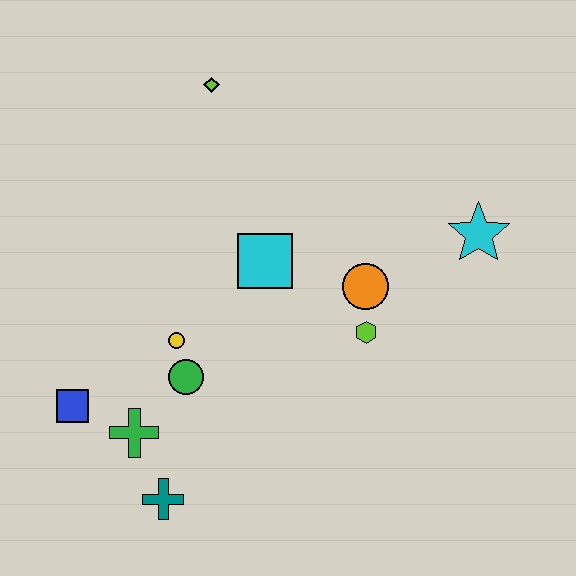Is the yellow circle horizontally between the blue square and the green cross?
No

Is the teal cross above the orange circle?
No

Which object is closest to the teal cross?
The green cross is closest to the teal cross.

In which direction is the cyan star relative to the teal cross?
The cyan star is to the right of the teal cross.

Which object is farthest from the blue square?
The cyan star is farthest from the blue square.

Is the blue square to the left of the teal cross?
Yes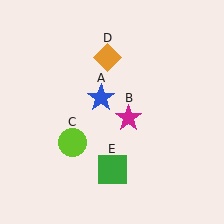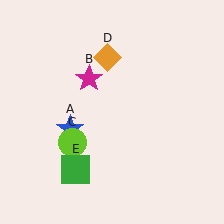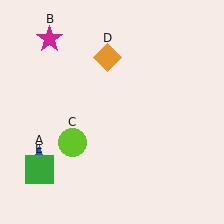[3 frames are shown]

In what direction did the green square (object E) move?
The green square (object E) moved left.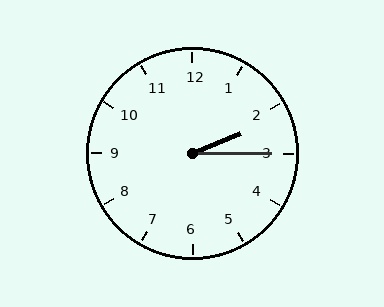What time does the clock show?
2:15.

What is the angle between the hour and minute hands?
Approximately 22 degrees.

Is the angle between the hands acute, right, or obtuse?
It is acute.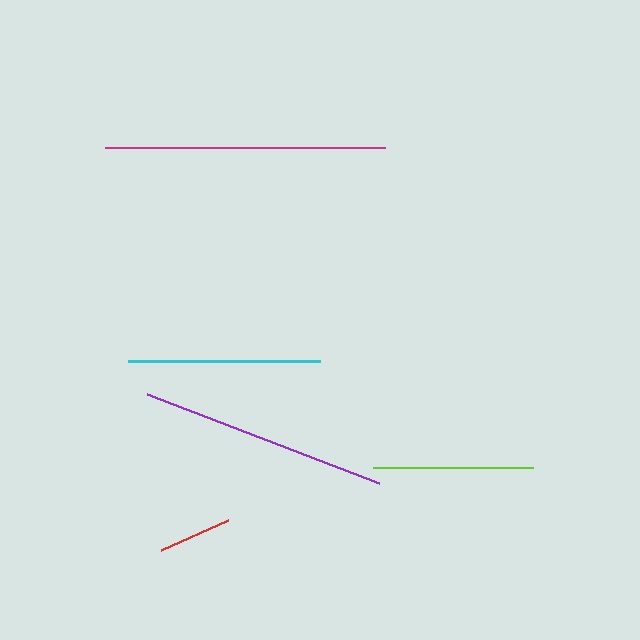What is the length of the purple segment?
The purple segment is approximately 248 pixels long.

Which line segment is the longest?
The magenta line is the longest at approximately 280 pixels.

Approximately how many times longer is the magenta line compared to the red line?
The magenta line is approximately 3.8 times the length of the red line.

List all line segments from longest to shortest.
From longest to shortest: magenta, purple, cyan, lime, red.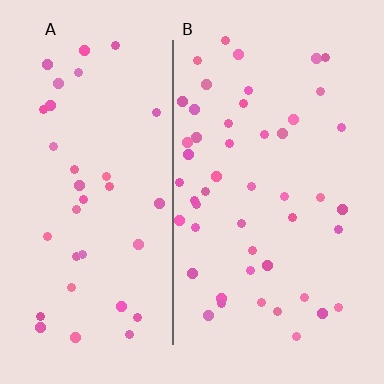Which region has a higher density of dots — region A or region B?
B (the right).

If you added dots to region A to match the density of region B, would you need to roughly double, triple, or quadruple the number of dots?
Approximately double.